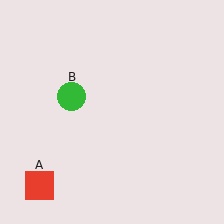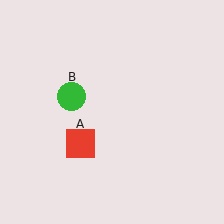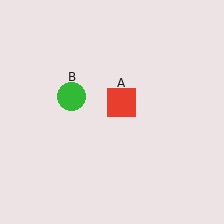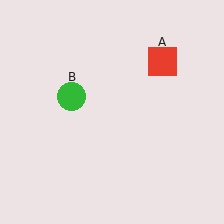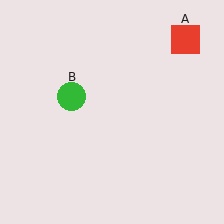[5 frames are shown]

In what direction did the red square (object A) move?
The red square (object A) moved up and to the right.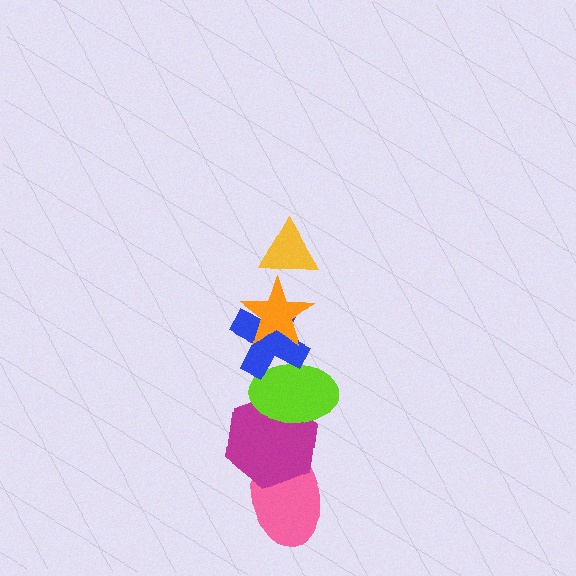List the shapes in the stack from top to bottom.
From top to bottom: the yellow triangle, the orange star, the blue cross, the lime ellipse, the magenta hexagon, the pink ellipse.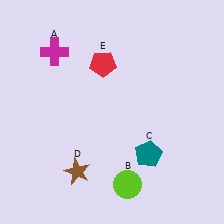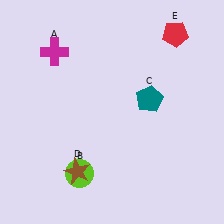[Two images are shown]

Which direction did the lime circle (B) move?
The lime circle (B) moved left.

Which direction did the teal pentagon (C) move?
The teal pentagon (C) moved up.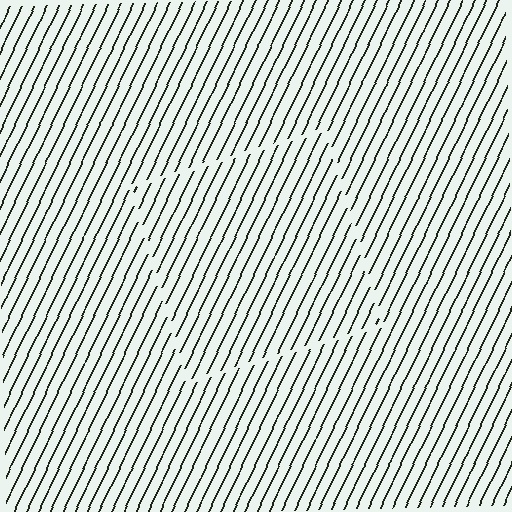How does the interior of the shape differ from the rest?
The interior of the shape contains the same grating, shifted by half a period — the contour is defined by the phase discontinuity where line-ends from the inner and outer gratings abut.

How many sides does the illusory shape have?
4 sides — the line-ends trace a square.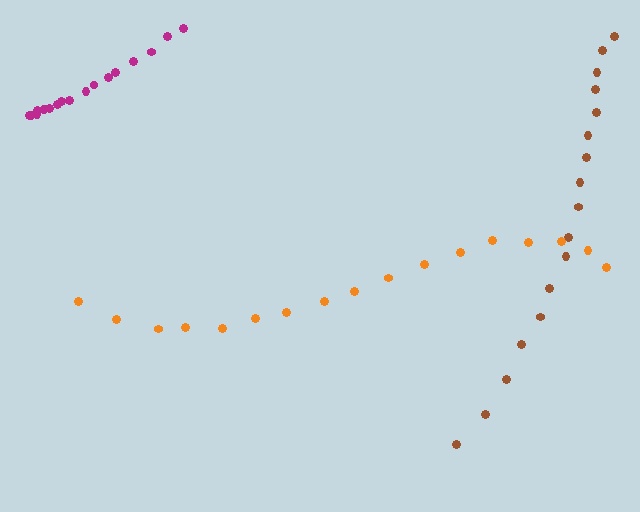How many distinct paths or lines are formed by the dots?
There are 3 distinct paths.